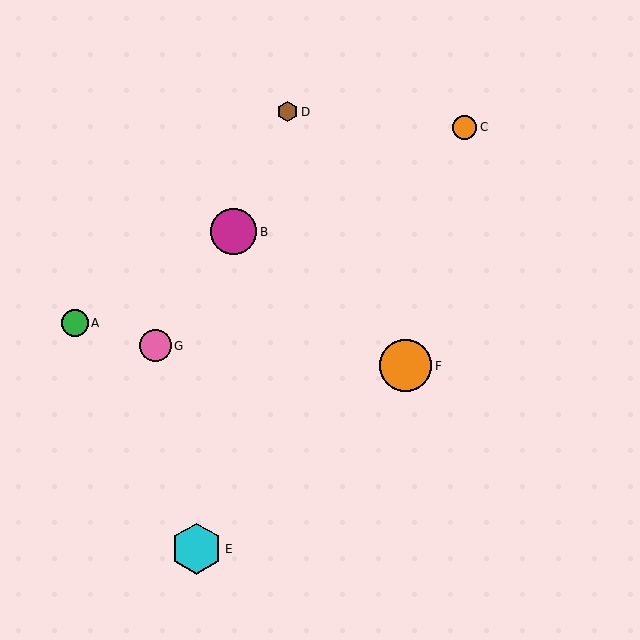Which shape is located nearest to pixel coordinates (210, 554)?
The cyan hexagon (labeled E) at (197, 549) is nearest to that location.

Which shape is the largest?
The orange circle (labeled F) is the largest.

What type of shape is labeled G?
Shape G is a pink circle.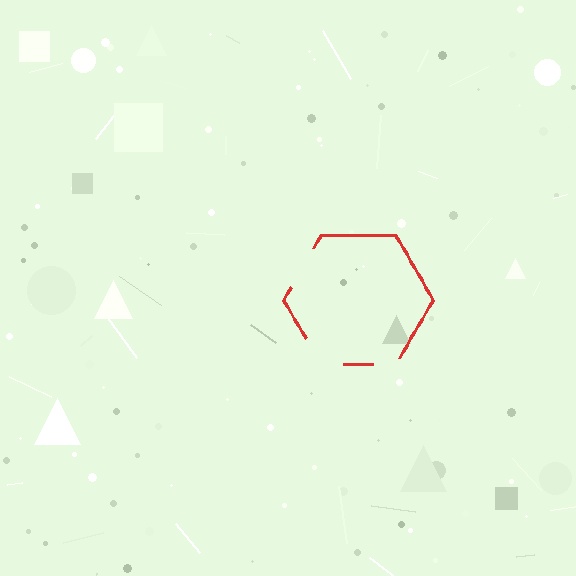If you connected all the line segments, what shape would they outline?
They would outline a hexagon.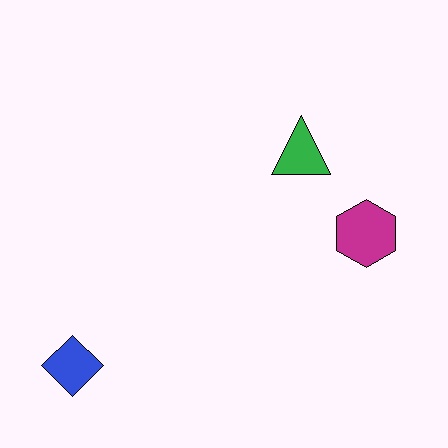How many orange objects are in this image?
There are no orange objects.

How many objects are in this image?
There are 3 objects.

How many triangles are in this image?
There is 1 triangle.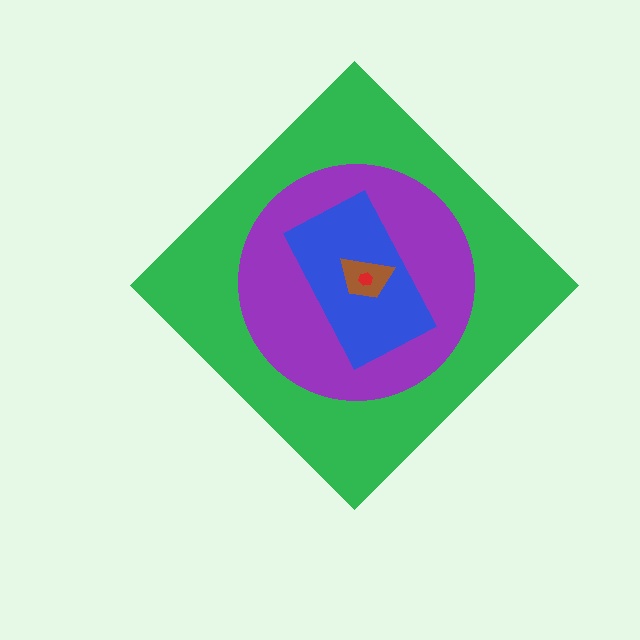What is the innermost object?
The red hexagon.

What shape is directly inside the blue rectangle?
The brown trapezoid.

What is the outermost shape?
The green diamond.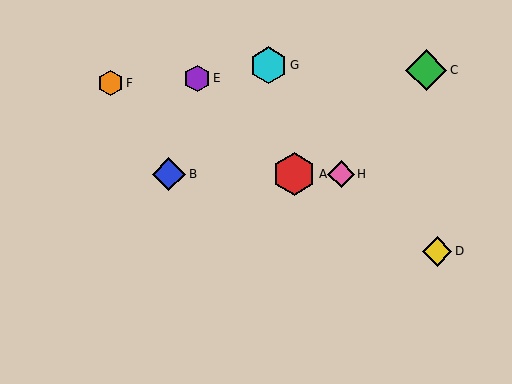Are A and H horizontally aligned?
Yes, both are at y≈174.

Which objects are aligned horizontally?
Objects A, B, H are aligned horizontally.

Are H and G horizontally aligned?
No, H is at y≈174 and G is at y≈65.